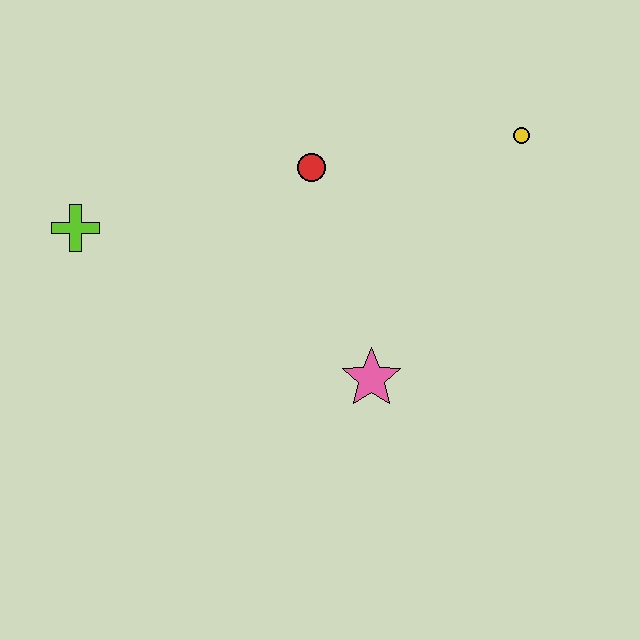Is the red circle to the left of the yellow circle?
Yes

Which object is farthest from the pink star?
The lime cross is farthest from the pink star.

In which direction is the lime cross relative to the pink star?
The lime cross is to the left of the pink star.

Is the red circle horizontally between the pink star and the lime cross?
Yes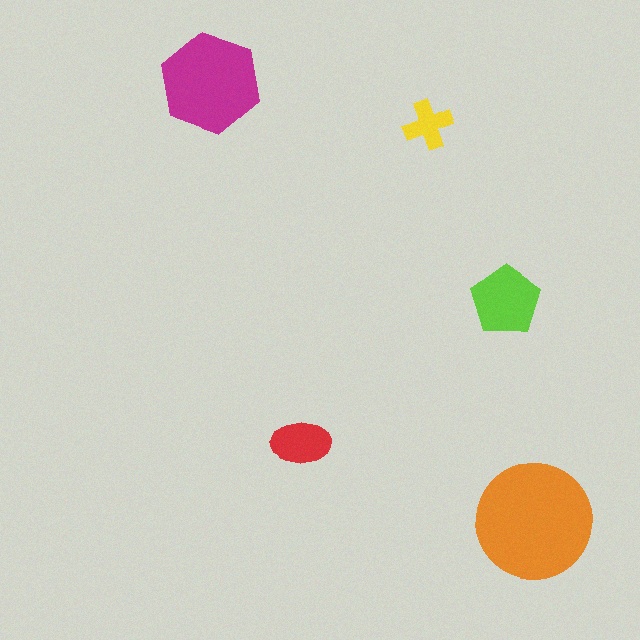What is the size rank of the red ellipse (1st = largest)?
4th.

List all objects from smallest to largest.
The yellow cross, the red ellipse, the lime pentagon, the magenta hexagon, the orange circle.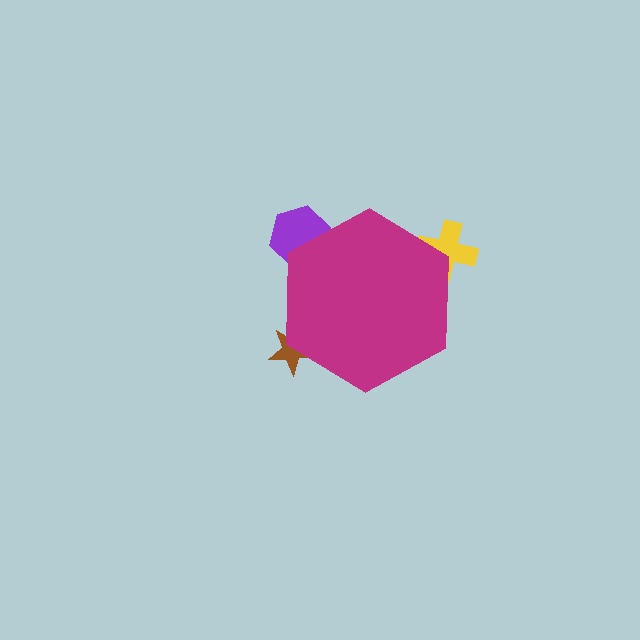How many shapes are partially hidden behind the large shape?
3 shapes are partially hidden.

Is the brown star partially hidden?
Yes, the brown star is partially hidden behind the magenta hexagon.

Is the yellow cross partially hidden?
Yes, the yellow cross is partially hidden behind the magenta hexagon.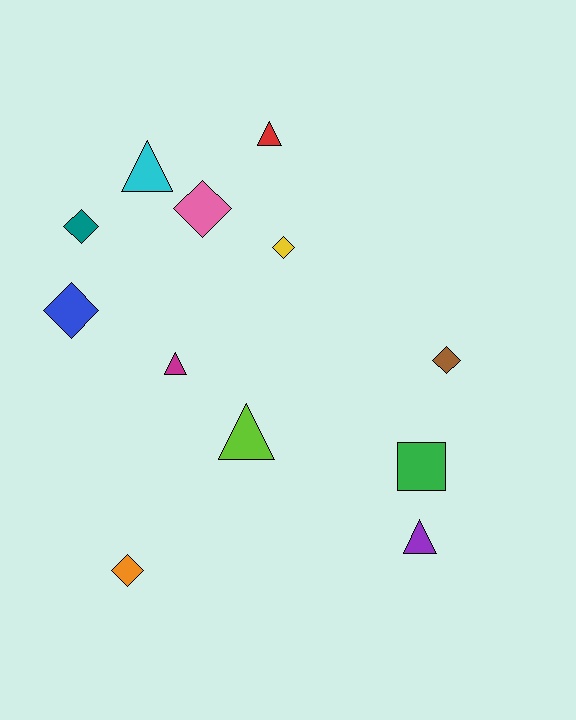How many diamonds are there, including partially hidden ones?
There are 6 diamonds.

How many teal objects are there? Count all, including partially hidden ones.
There is 1 teal object.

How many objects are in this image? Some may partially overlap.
There are 12 objects.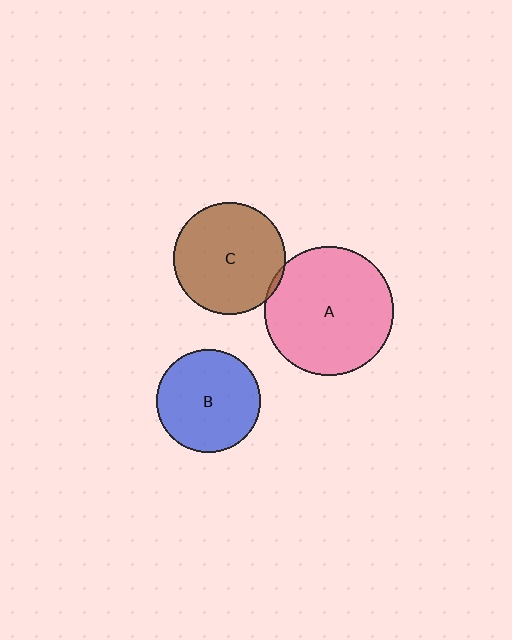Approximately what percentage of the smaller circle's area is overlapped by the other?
Approximately 5%.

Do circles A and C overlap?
Yes.